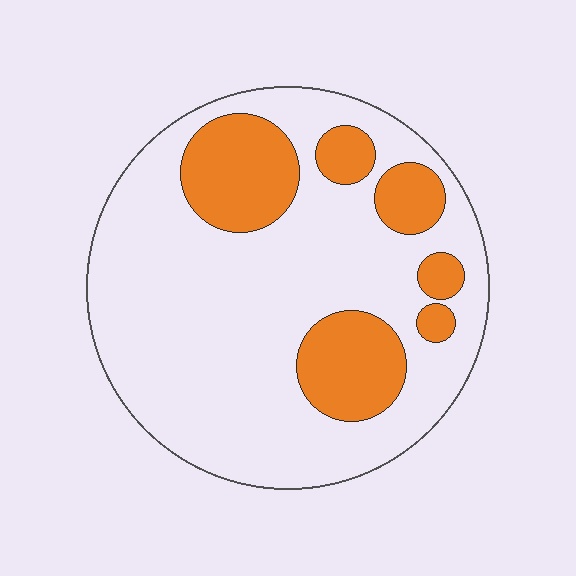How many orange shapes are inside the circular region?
6.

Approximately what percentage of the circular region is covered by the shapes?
Approximately 25%.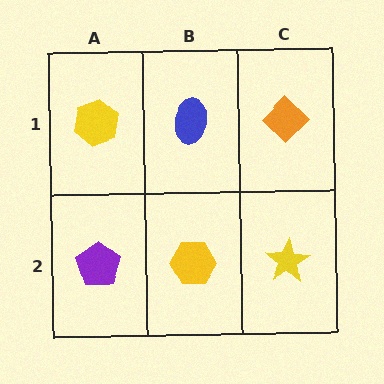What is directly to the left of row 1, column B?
A yellow hexagon.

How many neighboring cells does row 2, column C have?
2.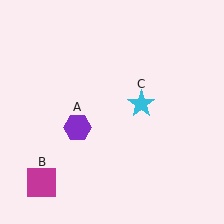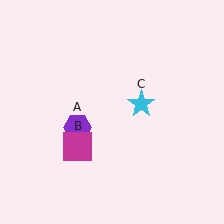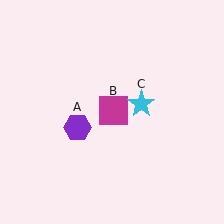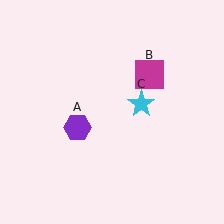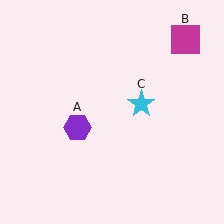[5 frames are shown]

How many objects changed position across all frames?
1 object changed position: magenta square (object B).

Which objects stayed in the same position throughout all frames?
Purple hexagon (object A) and cyan star (object C) remained stationary.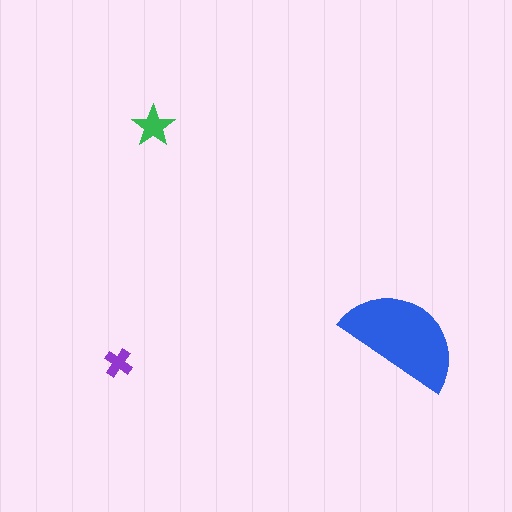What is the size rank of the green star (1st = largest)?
2nd.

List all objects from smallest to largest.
The purple cross, the green star, the blue semicircle.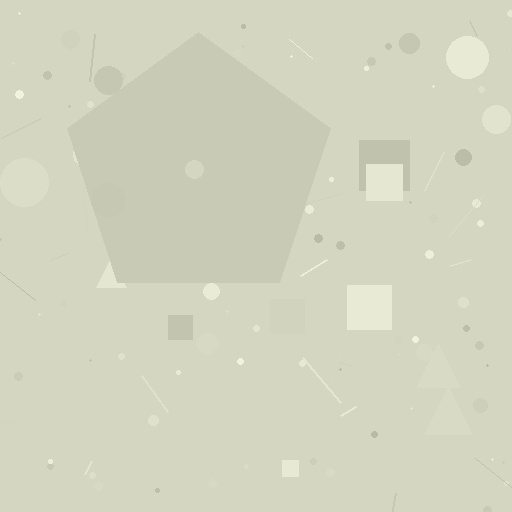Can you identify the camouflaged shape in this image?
The camouflaged shape is a pentagon.